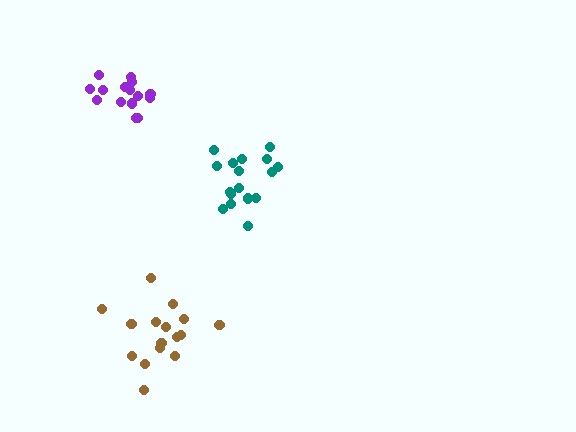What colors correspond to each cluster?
The clusters are colored: purple, teal, brown.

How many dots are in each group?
Group 1: 15 dots, Group 2: 17 dots, Group 3: 16 dots (48 total).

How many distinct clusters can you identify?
There are 3 distinct clusters.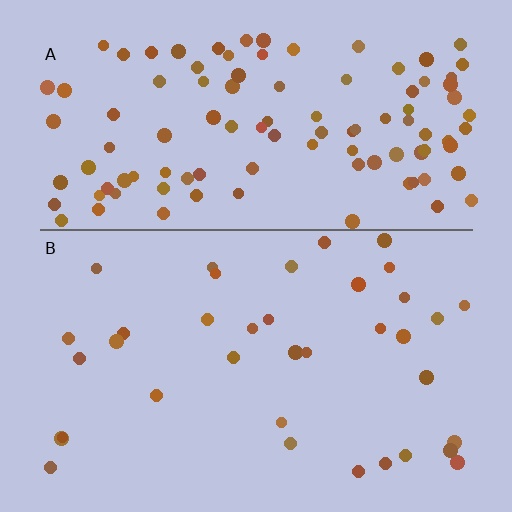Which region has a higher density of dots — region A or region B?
A (the top).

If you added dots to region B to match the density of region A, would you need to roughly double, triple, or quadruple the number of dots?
Approximately triple.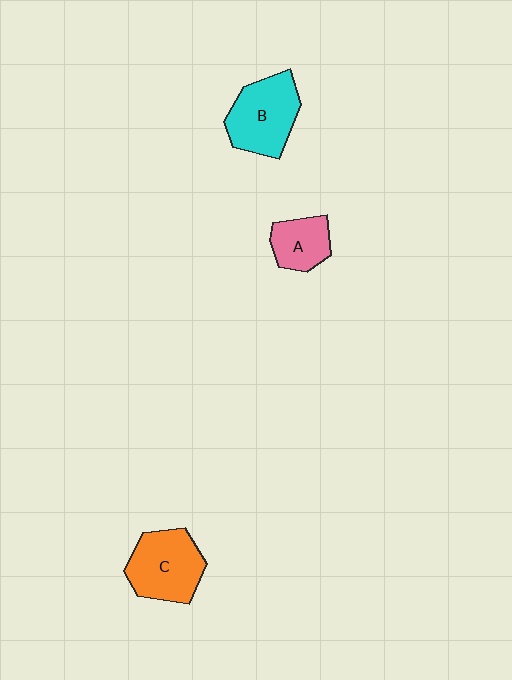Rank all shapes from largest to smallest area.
From largest to smallest: B (cyan), C (orange), A (pink).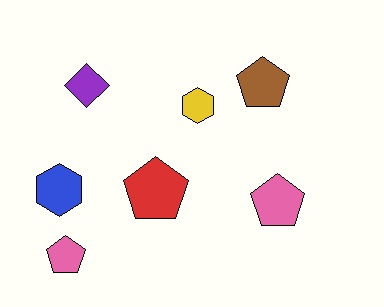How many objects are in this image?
There are 7 objects.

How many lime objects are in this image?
There are no lime objects.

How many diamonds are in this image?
There is 1 diamond.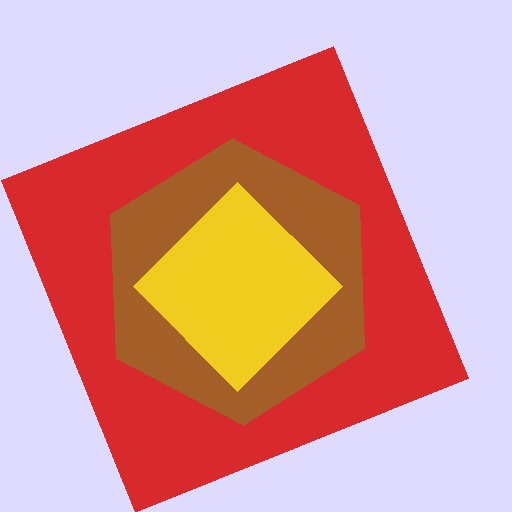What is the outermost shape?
The red square.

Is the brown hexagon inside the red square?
Yes.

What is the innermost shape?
The yellow diamond.